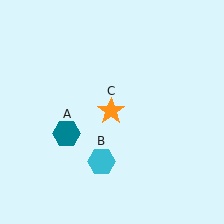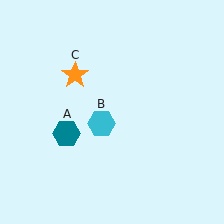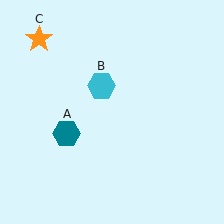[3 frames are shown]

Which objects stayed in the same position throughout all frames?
Teal hexagon (object A) remained stationary.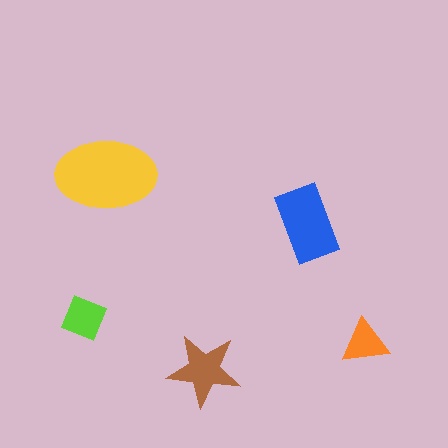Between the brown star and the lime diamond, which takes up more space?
The brown star.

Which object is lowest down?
The brown star is bottommost.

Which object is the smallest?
The orange triangle.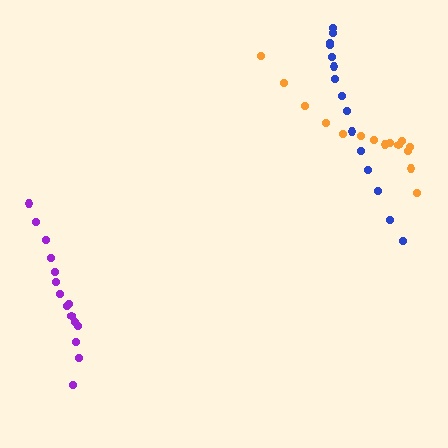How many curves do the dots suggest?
There are 3 distinct paths.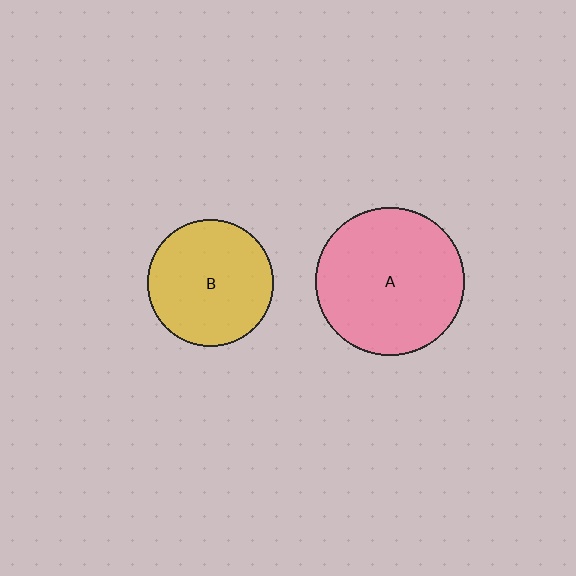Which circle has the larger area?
Circle A (pink).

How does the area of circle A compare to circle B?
Approximately 1.4 times.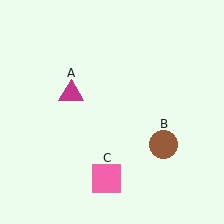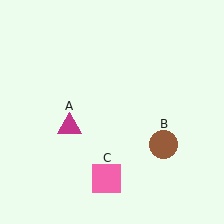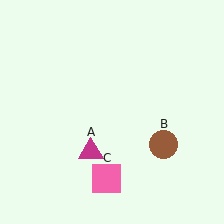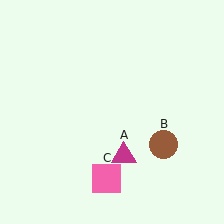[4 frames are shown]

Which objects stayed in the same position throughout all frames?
Brown circle (object B) and pink square (object C) remained stationary.